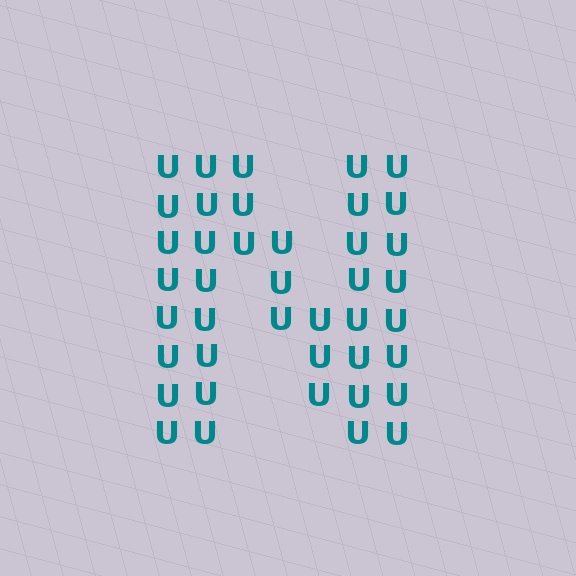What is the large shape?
The large shape is the letter N.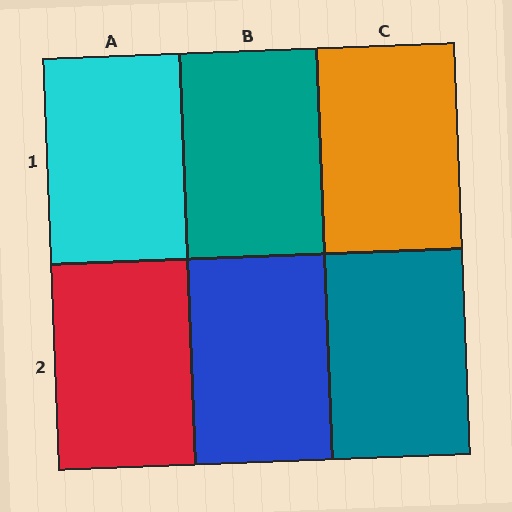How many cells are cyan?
1 cell is cyan.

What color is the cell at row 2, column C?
Teal.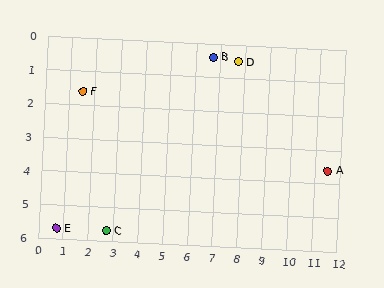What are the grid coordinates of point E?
Point E is at approximately (0.7, 5.7).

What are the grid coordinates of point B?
Point B is at approximately (6.7, 0.4).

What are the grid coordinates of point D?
Point D is at approximately (7.7, 0.5).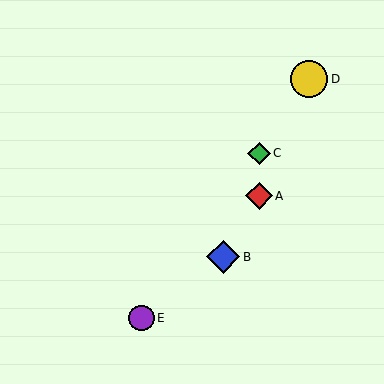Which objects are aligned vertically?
Objects A, C are aligned vertically.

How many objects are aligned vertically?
2 objects (A, C) are aligned vertically.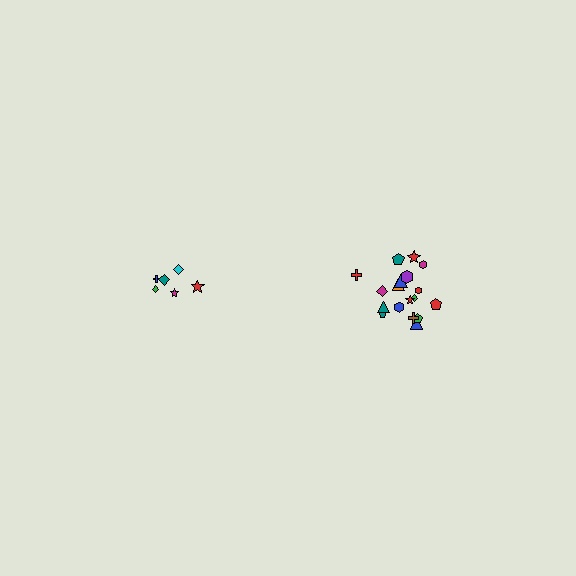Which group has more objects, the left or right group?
The right group.